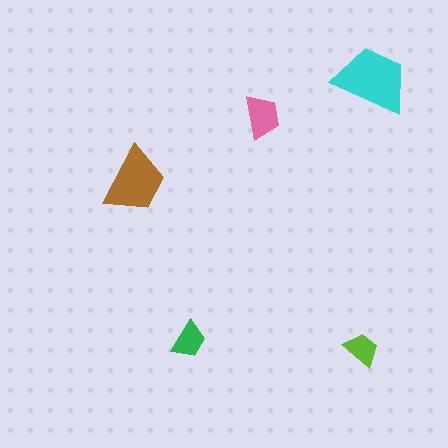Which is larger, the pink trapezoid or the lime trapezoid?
The pink one.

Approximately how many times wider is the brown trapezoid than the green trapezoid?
About 2 times wider.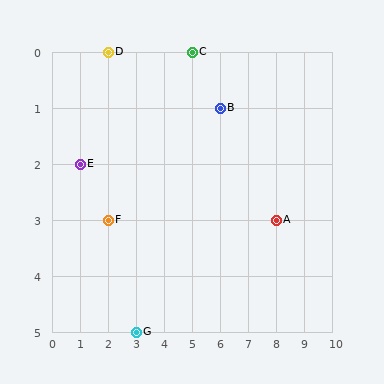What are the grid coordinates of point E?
Point E is at grid coordinates (1, 2).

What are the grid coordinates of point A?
Point A is at grid coordinates (8, 3).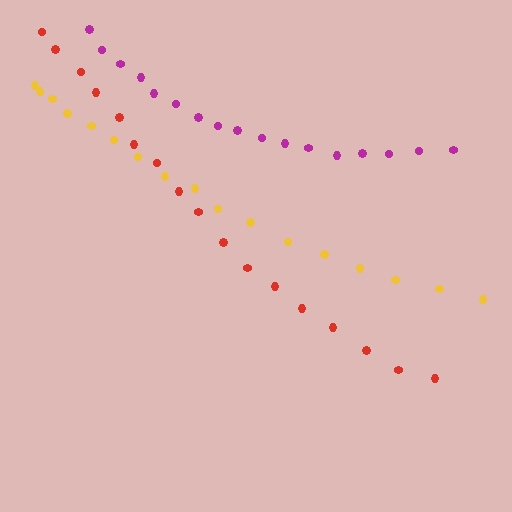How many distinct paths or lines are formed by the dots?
There are 3 distinct paths.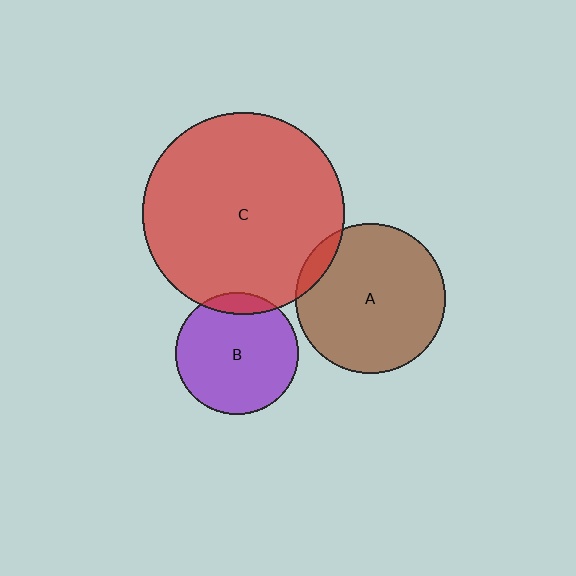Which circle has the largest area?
Circle C (red).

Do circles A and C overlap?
Yes.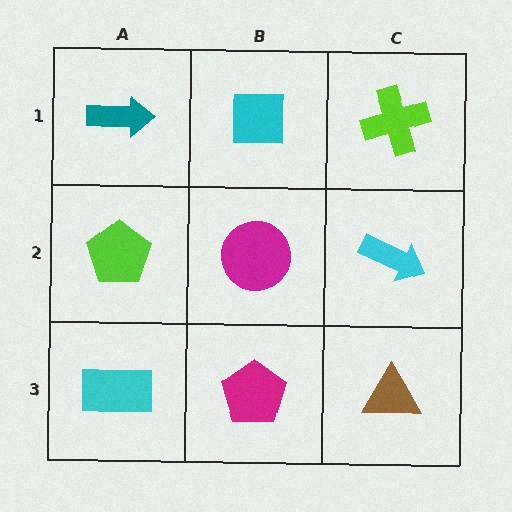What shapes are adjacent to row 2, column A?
A teal arrow (row 1, column A), a cyan rectangle (row 3, column A), a magenta circle (row 2, column B).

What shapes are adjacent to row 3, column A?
A lime pentagon (row 2, column A), a magenta pentagon (row 3, column B).